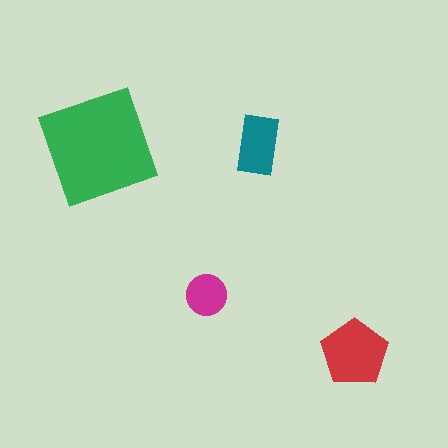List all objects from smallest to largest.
The magenta circle, the teal rectangle, the red pentagon, the green square.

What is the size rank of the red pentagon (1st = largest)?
2nd.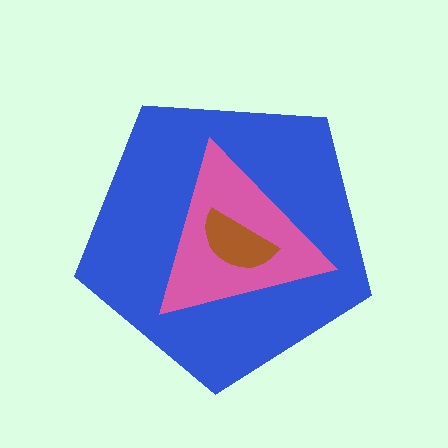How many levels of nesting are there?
3.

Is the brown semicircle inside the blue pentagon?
Yes.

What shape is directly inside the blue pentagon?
The pink triangle.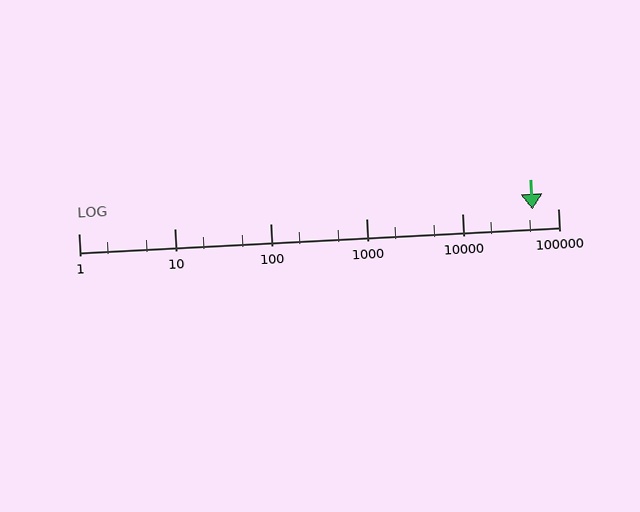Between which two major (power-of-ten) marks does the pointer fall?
The pointer is between 10000 and 100000.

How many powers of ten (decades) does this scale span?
The scale spans 5 decades, from 1 to 100000.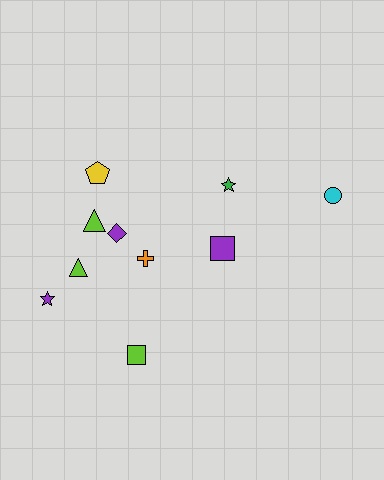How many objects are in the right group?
There are 3 objects.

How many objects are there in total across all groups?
There are 10 objects.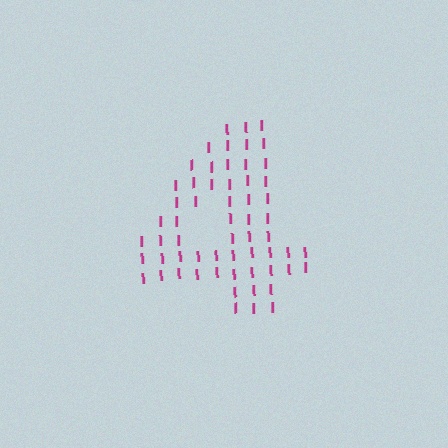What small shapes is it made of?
It is made of small letter I's.